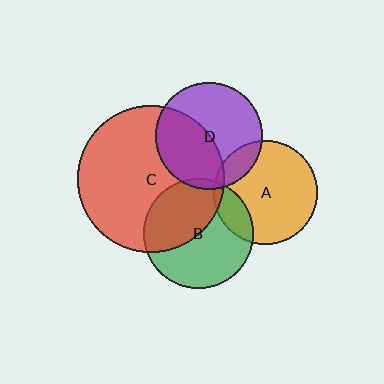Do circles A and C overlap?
Yes.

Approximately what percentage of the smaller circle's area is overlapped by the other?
Approximately 5%.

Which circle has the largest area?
Circle C (red).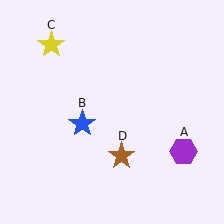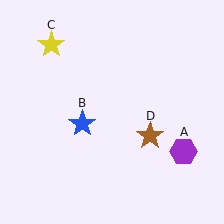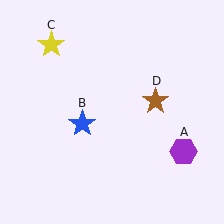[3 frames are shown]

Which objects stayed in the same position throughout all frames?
Purple hexagon (object A) and blue star (object B) and yellow star (object C) remained stationary.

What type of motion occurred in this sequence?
The brown star (object D) rotated counterclockwise around the center of the scene.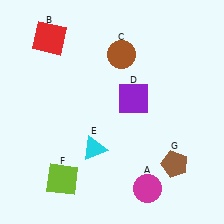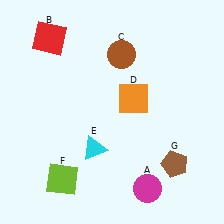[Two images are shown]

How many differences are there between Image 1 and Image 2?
There is 1 difference between the two images.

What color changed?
The square (D) changed from purple in Image 1 to orange in Image 2.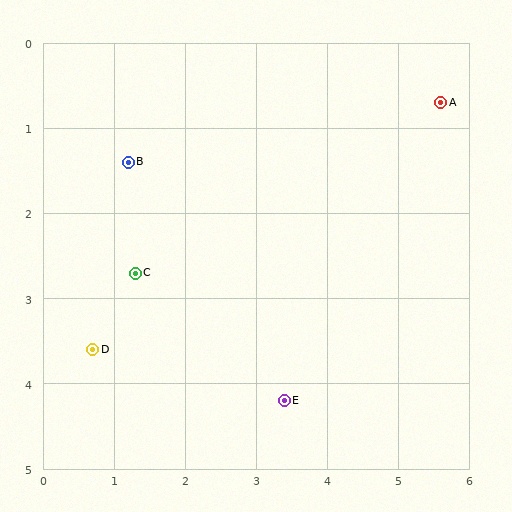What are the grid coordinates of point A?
Point A is at approximately (5.6, 0.7).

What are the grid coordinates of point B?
Point B is at approximately (1.2, 1.4).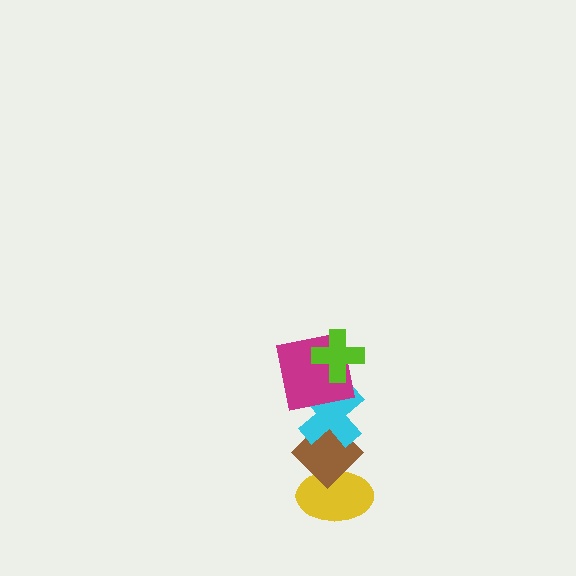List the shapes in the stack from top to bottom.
From top to bottom: the lime cross, the magenta square, the cyan cross, the brown diamond, the yellow ellipse.